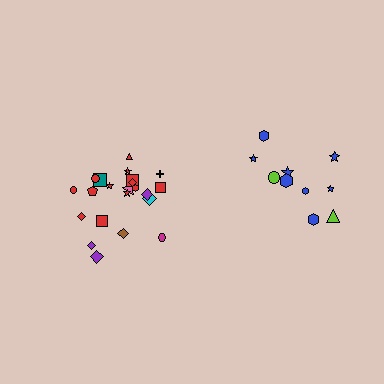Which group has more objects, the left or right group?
The left group.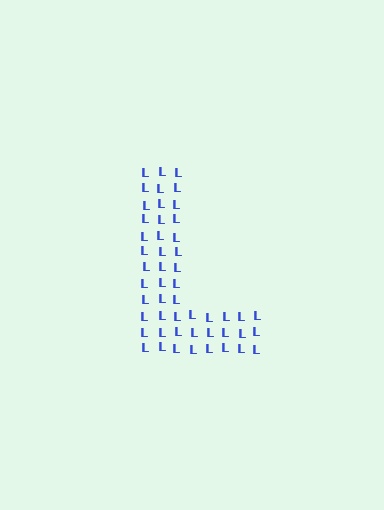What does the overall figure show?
The overall figure shows the letter L.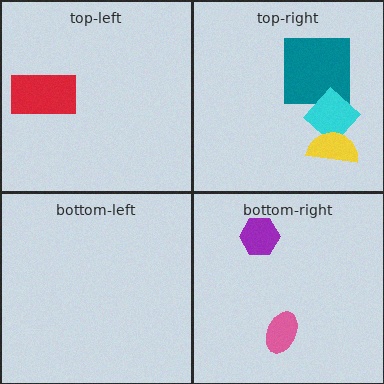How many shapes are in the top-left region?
1.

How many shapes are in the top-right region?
3.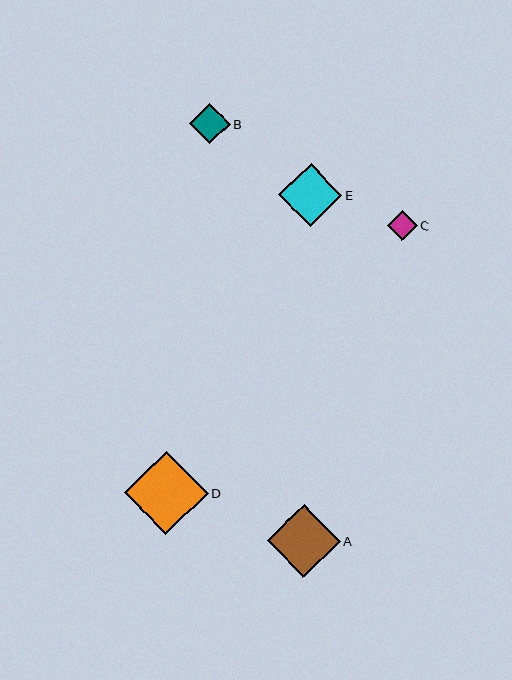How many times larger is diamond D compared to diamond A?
Diamond D is approximately 1.1 times the size of diamond A.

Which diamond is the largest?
Diamond D is the largest with a size of approximately 83 pixels.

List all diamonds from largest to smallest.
From largest to smallest: D, A, E, B, C.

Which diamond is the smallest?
Diamond C is the smallest with a size of approximately 30 pixels.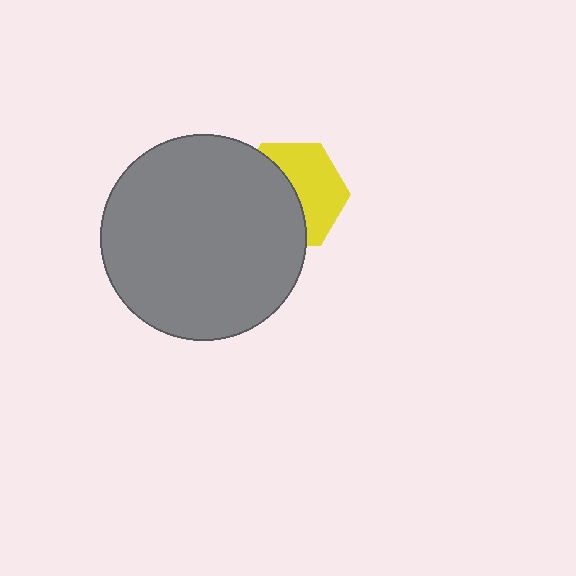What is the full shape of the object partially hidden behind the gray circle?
The partially hidden object is a yellow hexagon.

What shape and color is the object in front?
The object in front is a gray circle.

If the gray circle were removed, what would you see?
You would see the complete yellow hexagon.